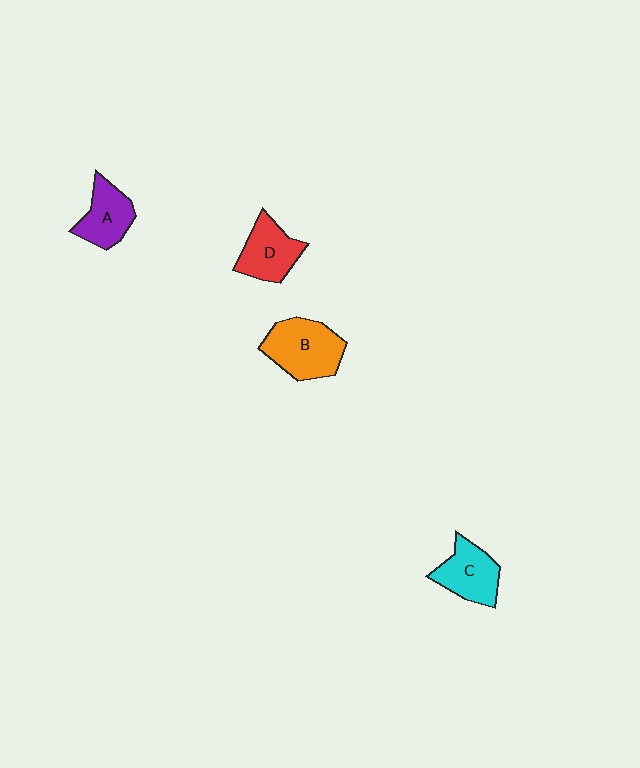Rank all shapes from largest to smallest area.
From largest to smallest: B (orange), C (cyan), D (red), A (purple).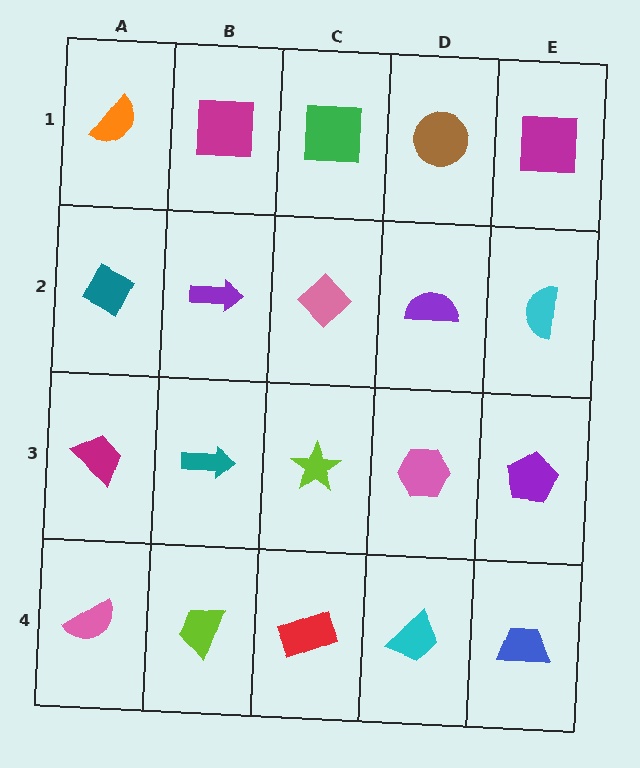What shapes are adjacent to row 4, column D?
A pink hexagon (row 3, column D), a red rectangle (row 4, column C), a blue trapezoid (row 4, column E).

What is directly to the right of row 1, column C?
A brown circle.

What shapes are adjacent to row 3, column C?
A pink diamond (row 2, column C), a red rectangle (row 4, column C), a teal arrow (row 3, column B), a pink hexagon (row 3, column D).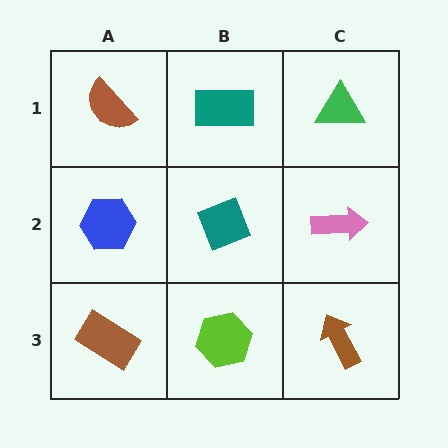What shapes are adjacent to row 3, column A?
A blue hexagon (row 2, column A), a lime hexagon (row 3, column B).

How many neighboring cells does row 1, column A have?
2.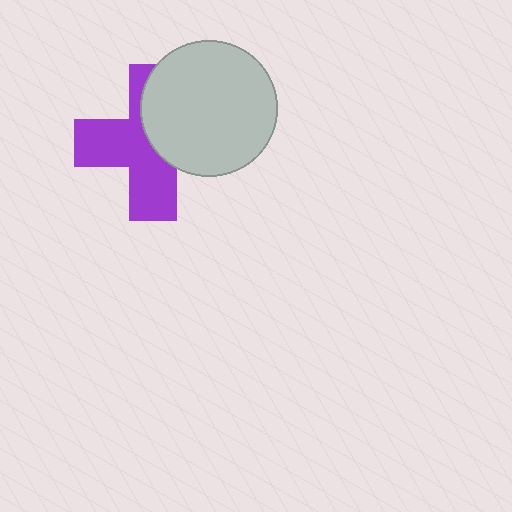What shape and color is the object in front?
The object in front is a light gray circle.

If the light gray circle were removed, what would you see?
You would see the complete purple cross.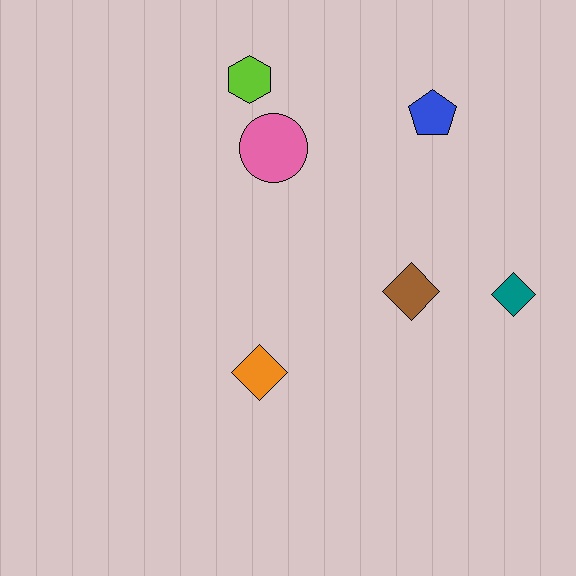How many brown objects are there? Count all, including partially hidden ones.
There is 1 brown object.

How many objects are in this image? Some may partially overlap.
There are 6 objects.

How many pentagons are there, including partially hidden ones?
There is 1 pentagon.